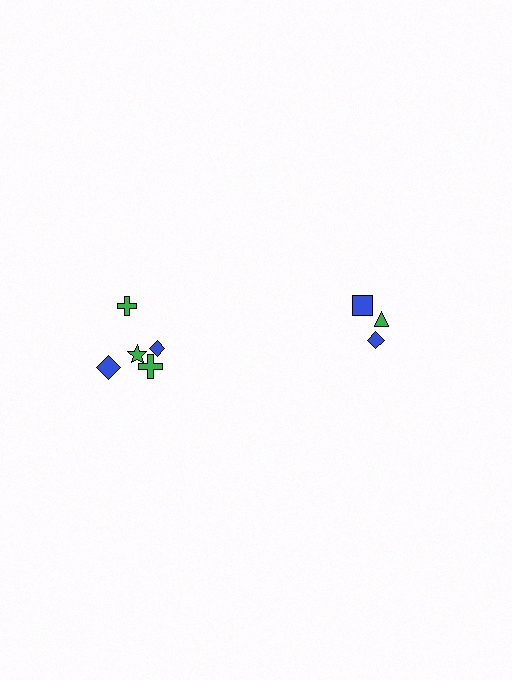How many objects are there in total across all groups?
There are 8 objects.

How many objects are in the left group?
There are 5 objects.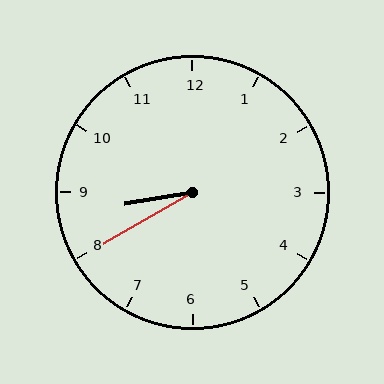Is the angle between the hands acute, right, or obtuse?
It is acute.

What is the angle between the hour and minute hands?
Approximately 20 degrees.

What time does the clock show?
8:40.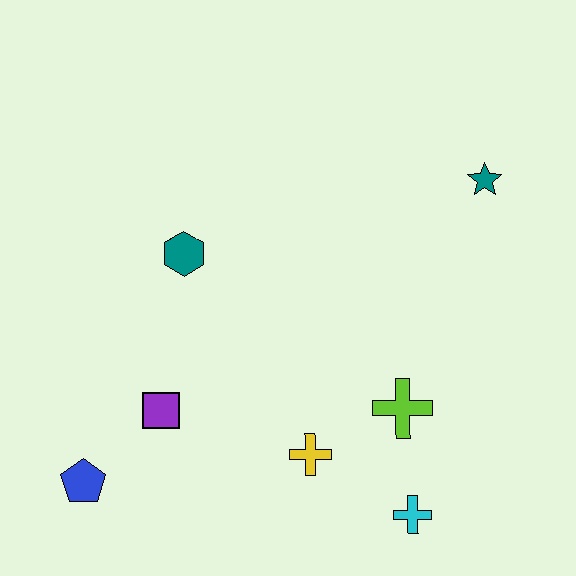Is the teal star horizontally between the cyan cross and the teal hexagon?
No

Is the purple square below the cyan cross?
No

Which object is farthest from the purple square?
The teal star is farthest from the purple square.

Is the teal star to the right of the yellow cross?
Yes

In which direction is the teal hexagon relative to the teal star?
The teal hexagon is to the left of the teal star.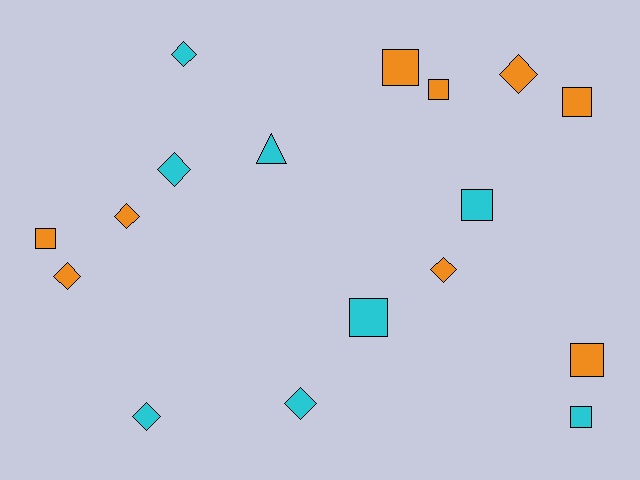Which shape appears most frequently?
Diamond, with 8 objects.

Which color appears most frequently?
Orange, with 9 objects.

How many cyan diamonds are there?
There are 4 cyan diamonds.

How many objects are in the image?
There are 17 objects.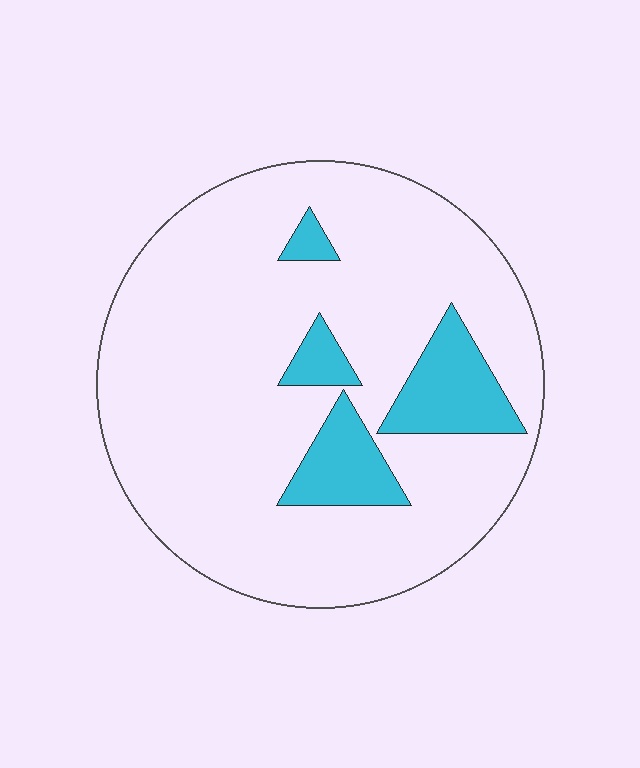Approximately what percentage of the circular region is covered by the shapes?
Approximately 15%.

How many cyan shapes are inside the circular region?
4.